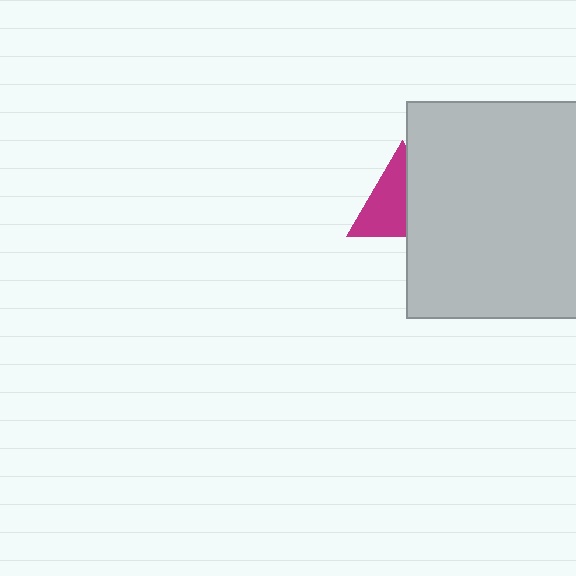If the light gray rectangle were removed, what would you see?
You would see the complete magenta triangle.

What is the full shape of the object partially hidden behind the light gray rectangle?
The partially hidden object is a magenta triangle.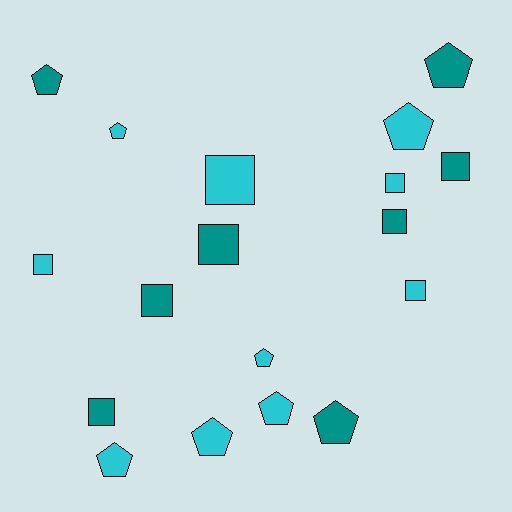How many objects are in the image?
There are 18 objects.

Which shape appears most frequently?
Pentagon, with 9 objects.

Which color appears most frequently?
Cyan, with 10 objects.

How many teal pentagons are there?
There are 3 teal pentagons.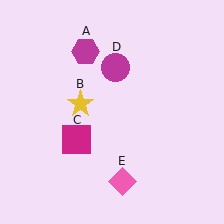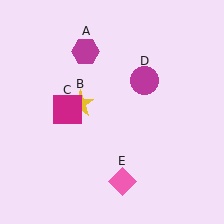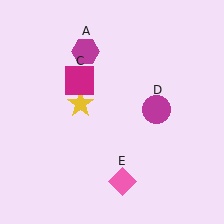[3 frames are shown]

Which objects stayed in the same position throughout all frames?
Magenta hexagon (object A) and yellow star (object B) and pink diamond (object E) remained stationary.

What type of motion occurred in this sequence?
The magenta square (object C), magenta circle (object D) rotated clockwise around the center of the scene.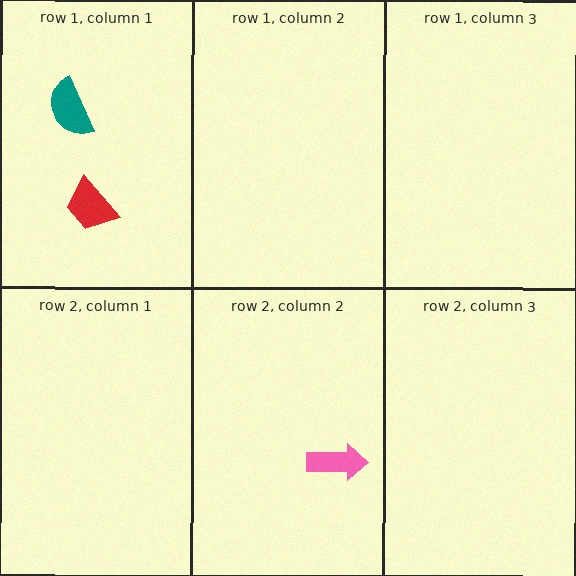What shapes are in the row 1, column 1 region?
The red trapezoid, the teal semicircle.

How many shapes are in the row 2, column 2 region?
1.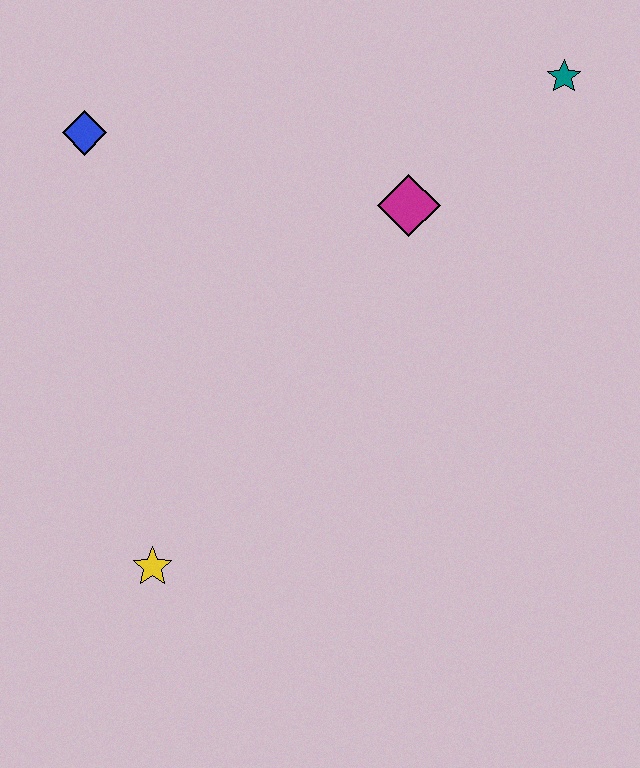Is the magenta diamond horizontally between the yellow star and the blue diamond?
No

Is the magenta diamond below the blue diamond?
Yes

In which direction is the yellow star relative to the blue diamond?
The yellow star is below the blue diamond.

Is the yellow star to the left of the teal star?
Yes